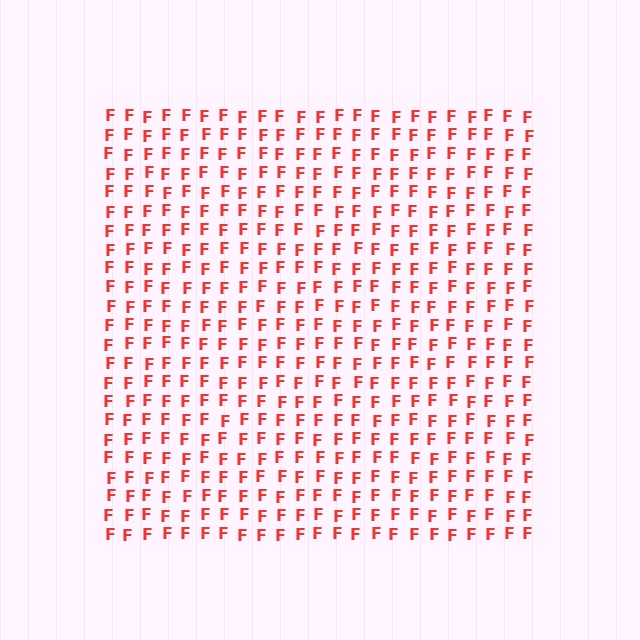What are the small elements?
The small elements are letter F's.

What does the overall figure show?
The overall figure shows a square.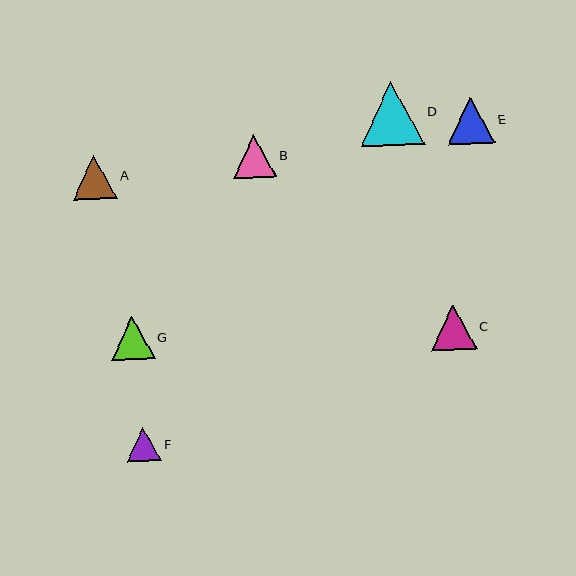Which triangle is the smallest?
Triangle F is the smallest with a size of approximately 35 pixels.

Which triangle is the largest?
Triangle D is the largest with a size of approximately 65 pixels.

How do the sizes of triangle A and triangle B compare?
Triangle A and triangle B are approximately the same size.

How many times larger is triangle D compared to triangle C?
Triangle D is approximately 1.4 times the size of triangle C.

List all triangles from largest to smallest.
From largest to smallest: D, E, C, A, B, G, F.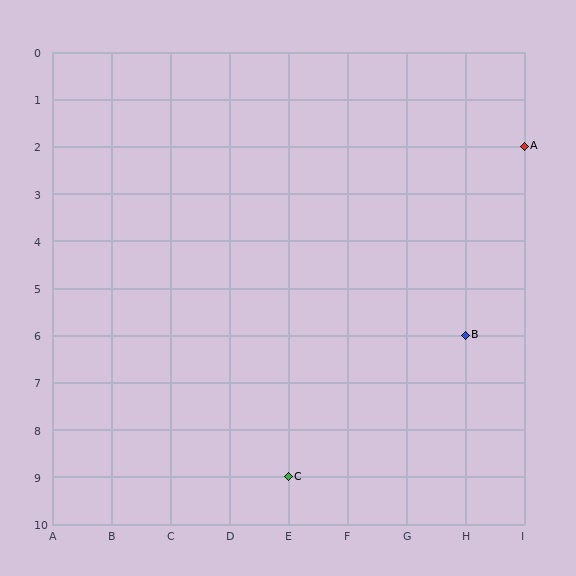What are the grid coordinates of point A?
Point A is at grid coordinates (I, 2).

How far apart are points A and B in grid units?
Points A and B are 1 column and 4 rows apart (about 4.1 grid units diagonally).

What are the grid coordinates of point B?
Point B is at grid coordinates (H, 6).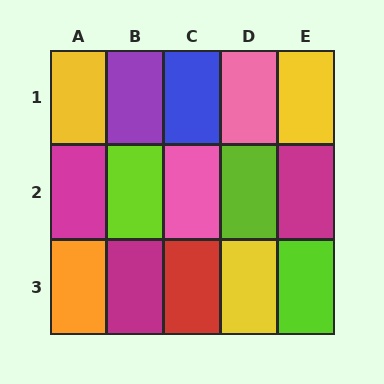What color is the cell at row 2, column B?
Lime.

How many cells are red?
1 cell is red.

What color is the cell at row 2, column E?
Magenta.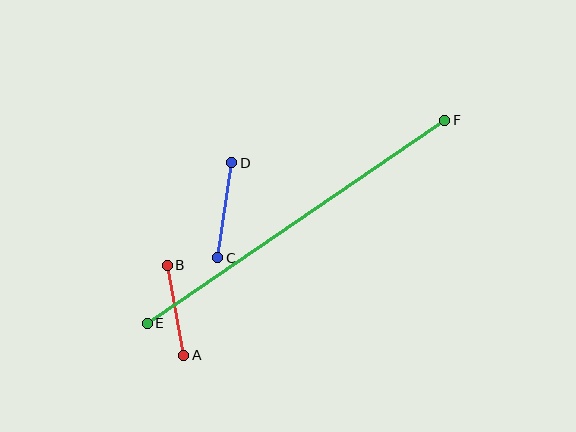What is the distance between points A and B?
The distance is approximately 91 pixels.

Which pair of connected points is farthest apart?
Points E and F are farthest apart.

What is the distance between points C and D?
The distance is approximately 96 pixels.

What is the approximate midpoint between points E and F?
The midpoint is at approximately (296, 222) pixels.